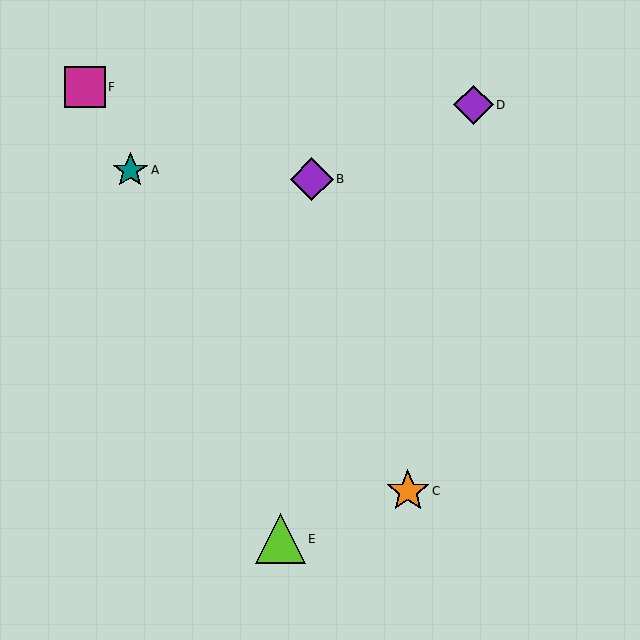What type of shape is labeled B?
Shape B is a purple diamond.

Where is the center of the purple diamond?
The center of the purple diamond is at (474, 105).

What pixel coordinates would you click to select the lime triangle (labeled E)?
Click at (281, 539) to select the lime triangle E.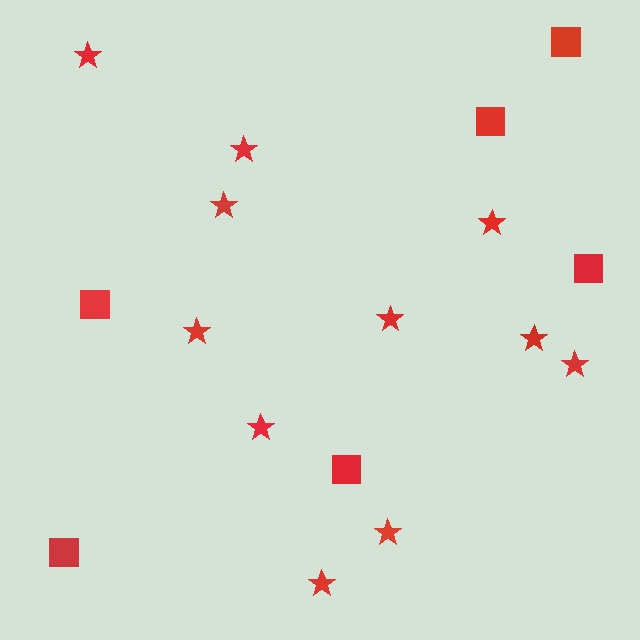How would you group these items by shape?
There are 2 groups: one group of squares (6) and one group of stars (11).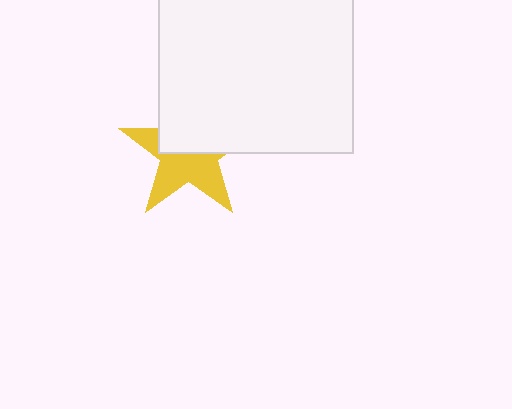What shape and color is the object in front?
The object in front is a white square.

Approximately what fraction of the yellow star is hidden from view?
Roughly 47% of the yellow star is hidden behind the white square.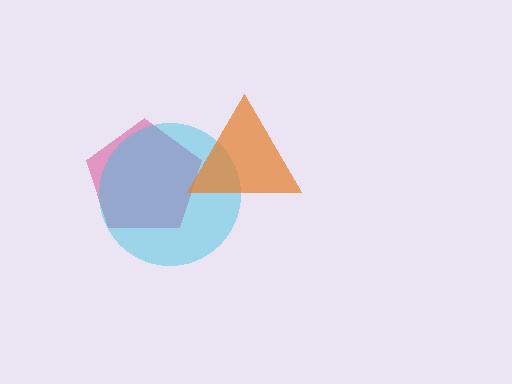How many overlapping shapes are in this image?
There are 3 overlapping shapes in the image.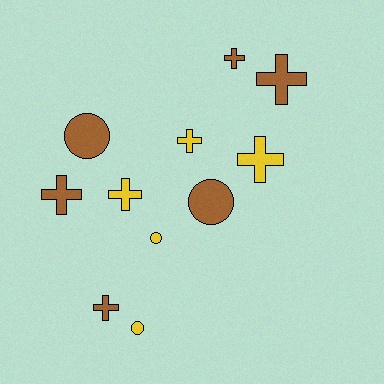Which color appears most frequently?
Brown, with 6 objects.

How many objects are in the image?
There are 11 objects.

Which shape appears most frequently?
Cross, with 7 objects.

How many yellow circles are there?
There are 2 yellow circles.